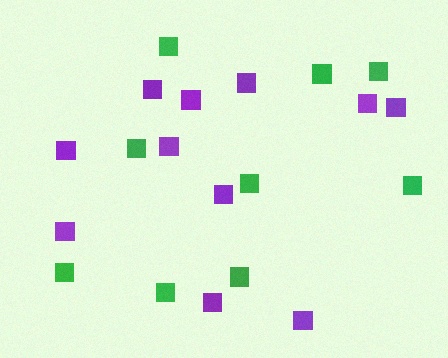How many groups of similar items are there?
There are 2 groups: one group of purple squares (11) and one group of green squares (9).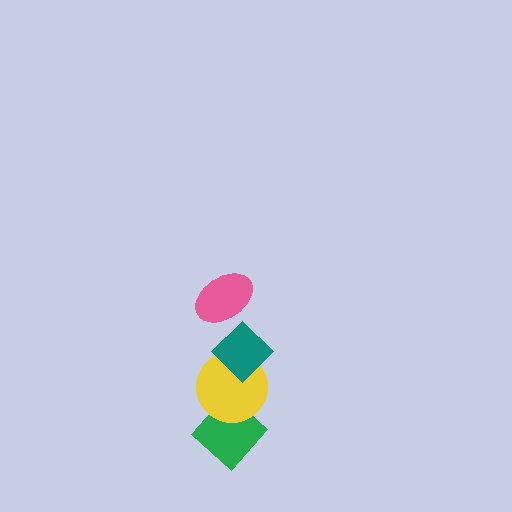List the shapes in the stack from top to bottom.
From top to bottom: the pink ellipse, the teal diamond, the yellow circle, the green diamond.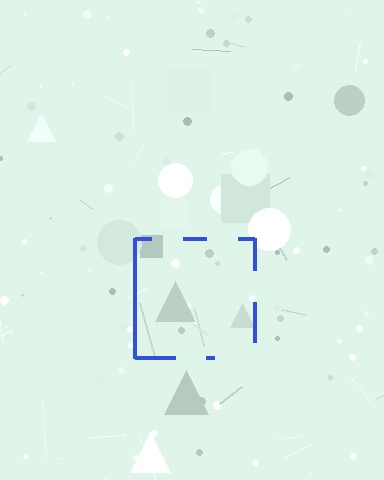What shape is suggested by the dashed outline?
The dashed outline suggests a square.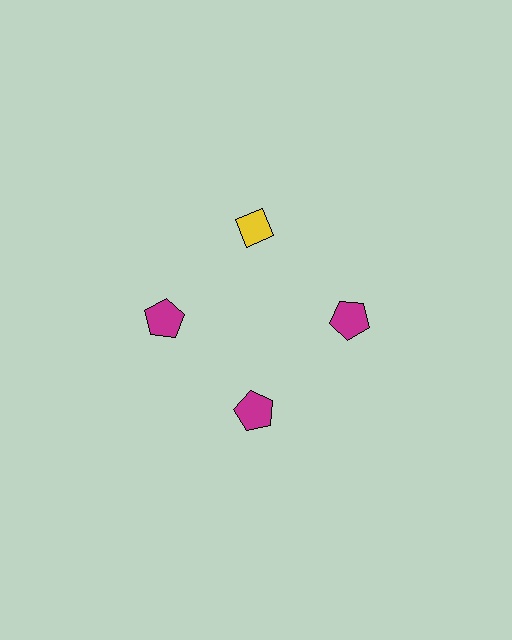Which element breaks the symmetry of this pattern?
The yellow diamond at roughly the 12 o'clock position breaks the symmetry. All other shapes are magenta pentagons.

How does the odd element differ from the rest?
It differs in both color (yellow instead of magenta) and shape (diamond instead of pentagon).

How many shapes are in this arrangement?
There are 4 shapes arranged in a ring pattern.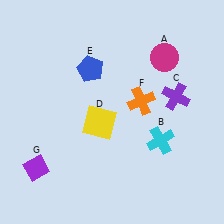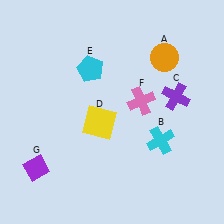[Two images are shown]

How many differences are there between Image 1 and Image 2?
There are 3 differences between the two images.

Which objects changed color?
A changed from magenta to orange. E changed from blue to cyan. F changed from orange to pink.